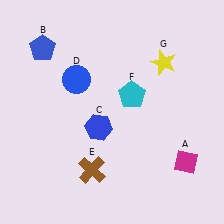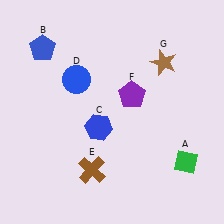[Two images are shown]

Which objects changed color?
A changed from magenta to green. F changed from cyan to purple. G changed from yellow to brown.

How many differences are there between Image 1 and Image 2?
There are 3 differences between the two images.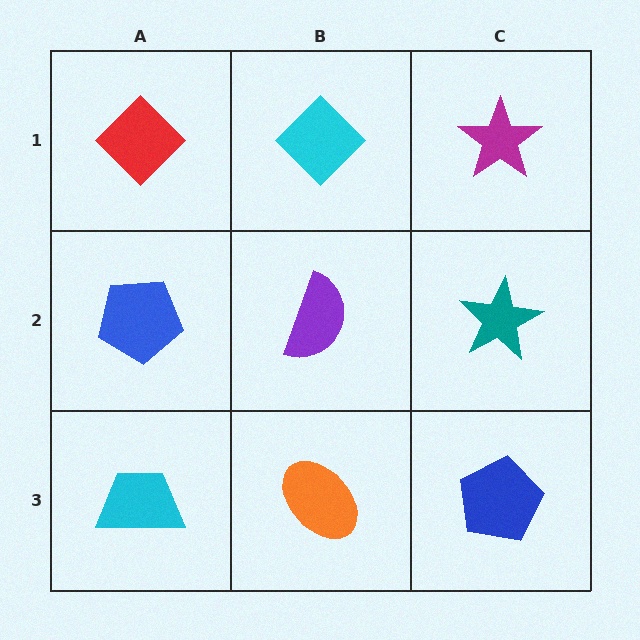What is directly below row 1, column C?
A teal star.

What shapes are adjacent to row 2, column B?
A cyan diamond (row 1, column B), an orange ellipse (row 3, column B), a blue pentagon (row 2, column A), a teal star (row 2, column C).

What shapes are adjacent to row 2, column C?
A magenta star (row 1, column C), a blue pentagon (row 3, column C), a purple semicircle (row 2, column B).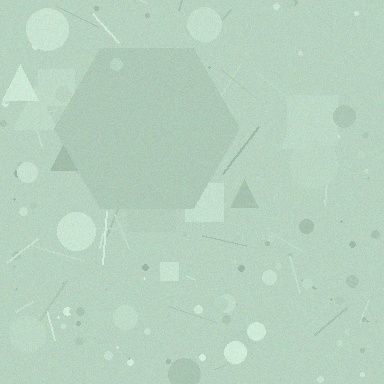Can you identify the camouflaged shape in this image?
The camouflaged shape is a hexagon.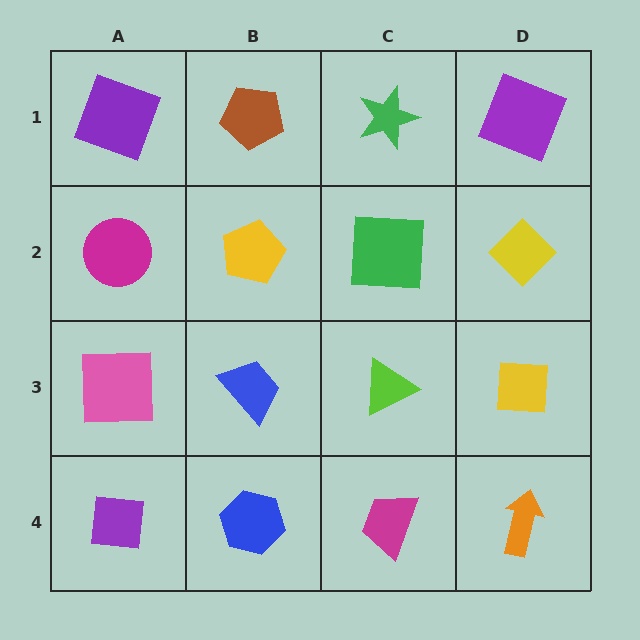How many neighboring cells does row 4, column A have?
2.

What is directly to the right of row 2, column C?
A yellow diamond.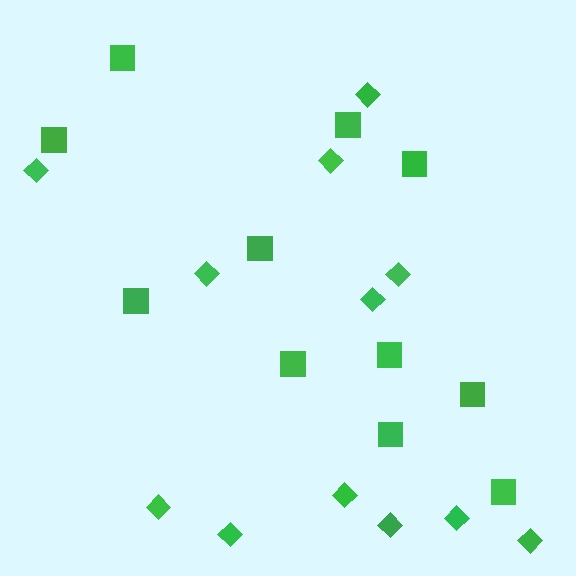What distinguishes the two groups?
There are 2 groups: one group of squares (11) and one group of diamonds (12).